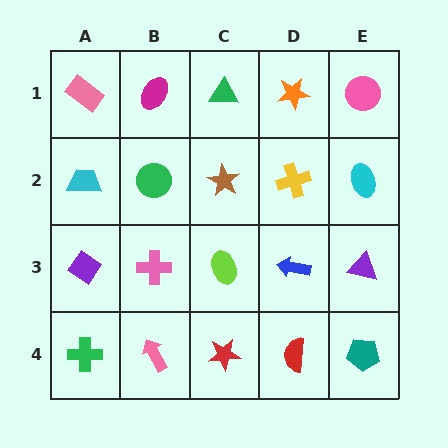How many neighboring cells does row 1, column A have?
2.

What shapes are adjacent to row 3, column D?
A yellow cross (row 2, column D), a red semicircle (row 4, column D), a lime ellipse (row 3, column C), a purple triangle (row 3, column E).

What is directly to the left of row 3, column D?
A lime ellipse.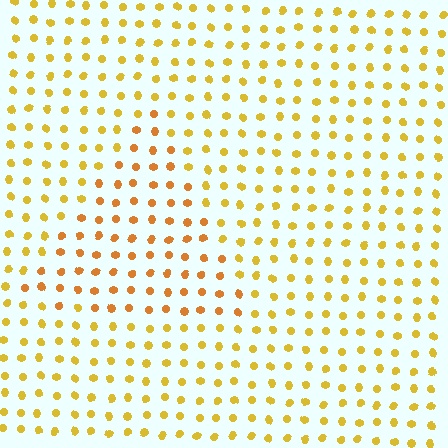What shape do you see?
I see a triangle.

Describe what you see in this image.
The image is filled with small yellow elements in a uniform arrangement. A triangle-shaped region is visible where the elements are tinted to a slightly different hue, forming a subtle color boundary.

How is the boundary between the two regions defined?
The boundary is defined purely by a slight shift in hue (about 22 degrees). Spacing, size, and orientation are identical on both sides.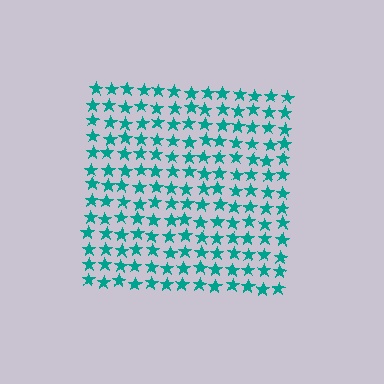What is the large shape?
The large shape is a square.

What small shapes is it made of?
It is made of small stars.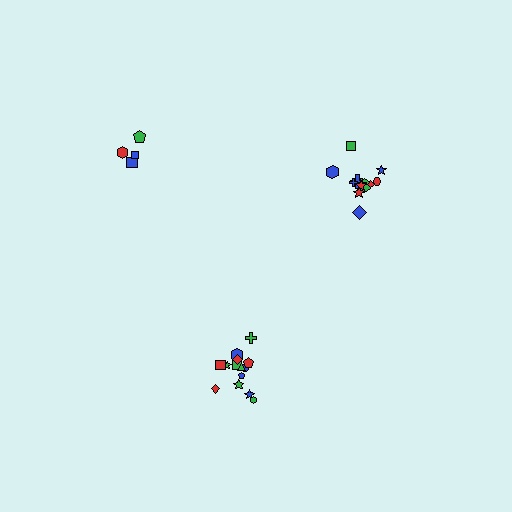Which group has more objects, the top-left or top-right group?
The top-right group.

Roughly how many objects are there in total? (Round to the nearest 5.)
Roughly 30 objects in total.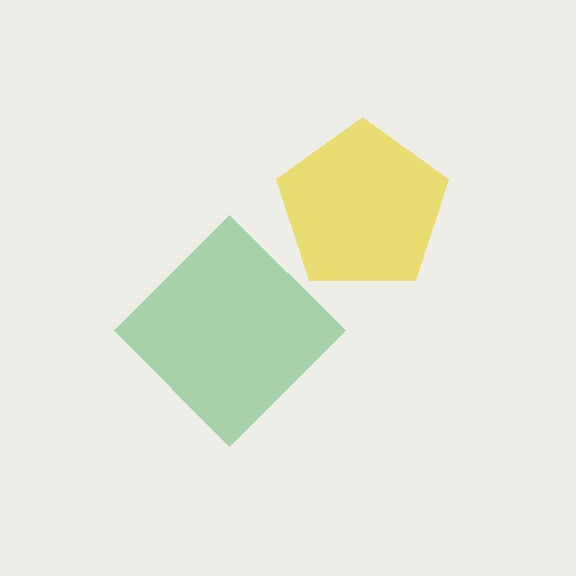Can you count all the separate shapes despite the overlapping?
Yes, there are 2 separate shapes.